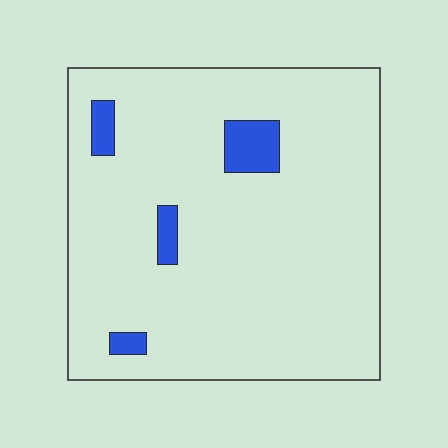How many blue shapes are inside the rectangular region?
4.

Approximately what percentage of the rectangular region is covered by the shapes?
Approximately 5%.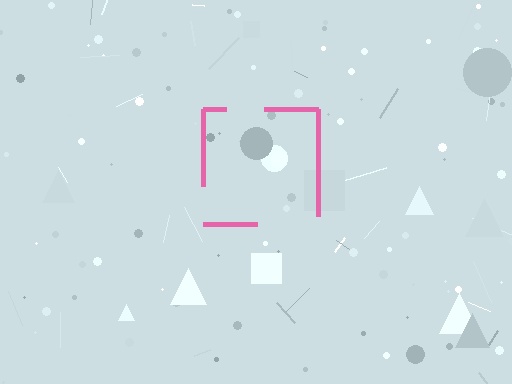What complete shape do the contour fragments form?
The contour fragments form a square.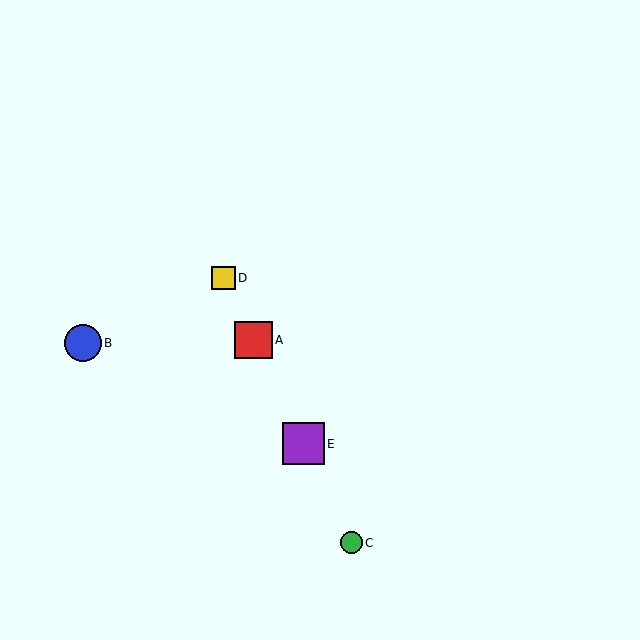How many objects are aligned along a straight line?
4 objects (A, C, D, E) are aligned along a straight line.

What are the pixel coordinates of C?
Object C is at (351, 543).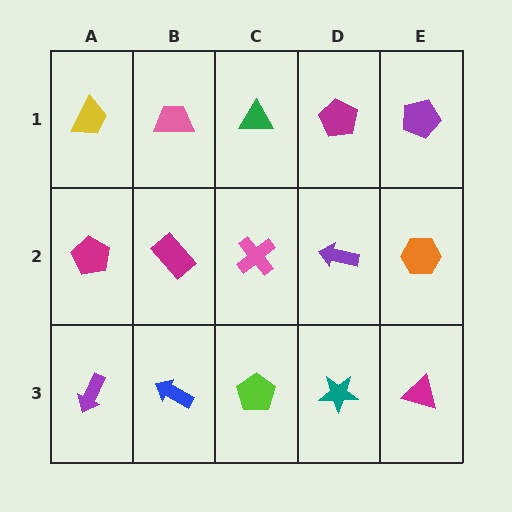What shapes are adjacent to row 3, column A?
A magenta pentagon (row 2, column A), a blue arrow (row 3, column B).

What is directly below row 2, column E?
A magenta triangle.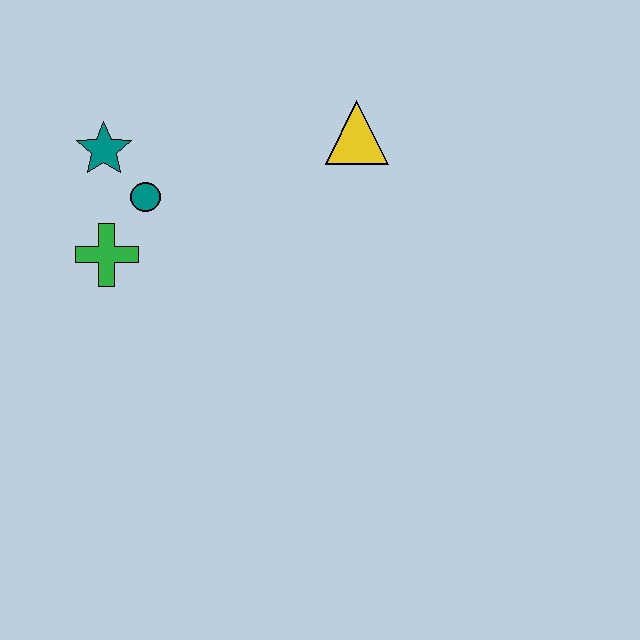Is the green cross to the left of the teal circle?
Yes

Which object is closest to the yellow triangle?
The teal circle is closest to the yellow triangle.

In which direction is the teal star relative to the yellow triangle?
The teal star is to the left of the yellow triangle.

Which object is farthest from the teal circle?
The yellow triangle is farthest from the teal circle.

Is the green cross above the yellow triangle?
No